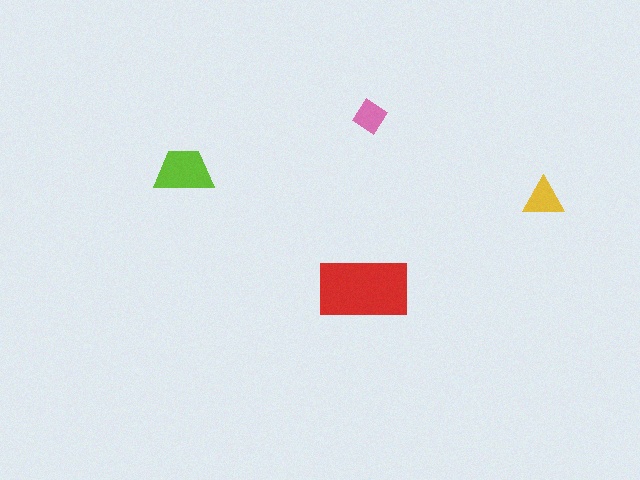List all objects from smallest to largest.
The pink diamond, the yellow triangle, the lime trapezoid, the red rectangle.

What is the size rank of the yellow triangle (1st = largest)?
3rd.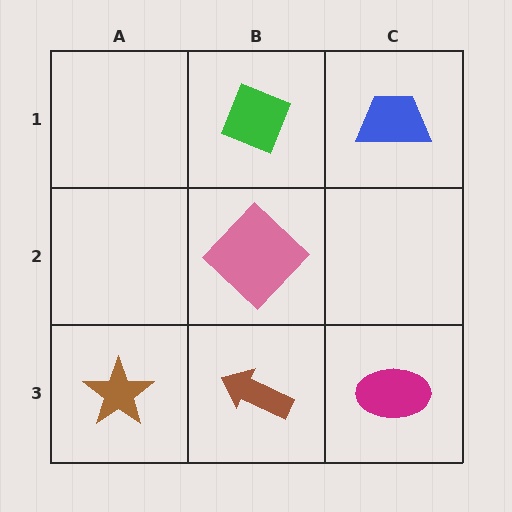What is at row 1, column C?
A blue trapezoid.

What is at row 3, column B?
A brown arrow.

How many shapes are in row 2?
1 shape.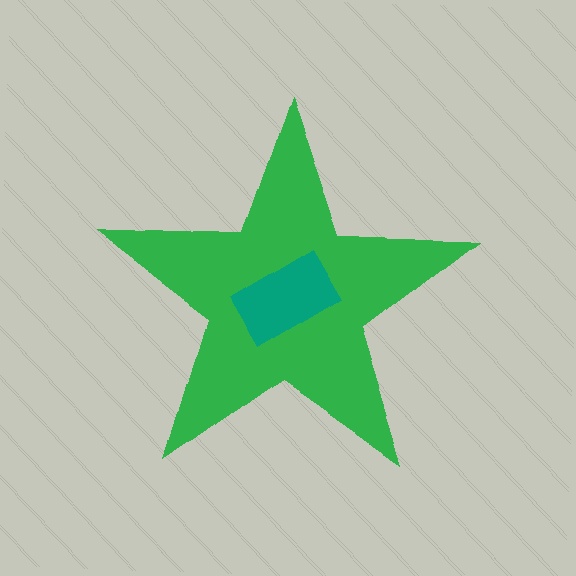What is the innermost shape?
The teal rectangle.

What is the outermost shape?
The green star.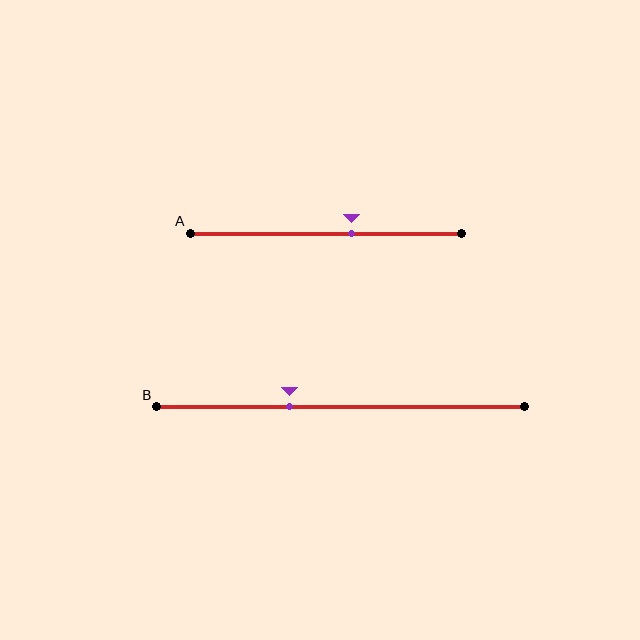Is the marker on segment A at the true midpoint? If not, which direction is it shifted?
No, the marker on segment A is shifted to the right by about 10% of the segment length.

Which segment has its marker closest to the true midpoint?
Segment A has its marker closest to the true midpoint.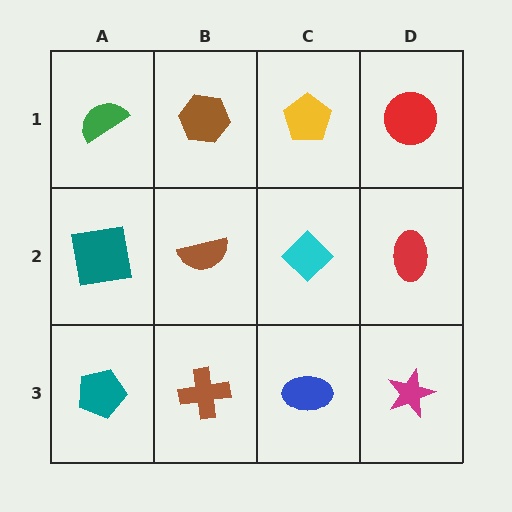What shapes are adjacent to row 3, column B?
A brown semicircle (row 2, column B), a teal pentagon (row 3, column A), a blue ellipse (row 3, column C).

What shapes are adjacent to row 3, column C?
A cyan diamond (row 2, column C), a brown cross (row 3, column B), a magenta star (row 3, column D).